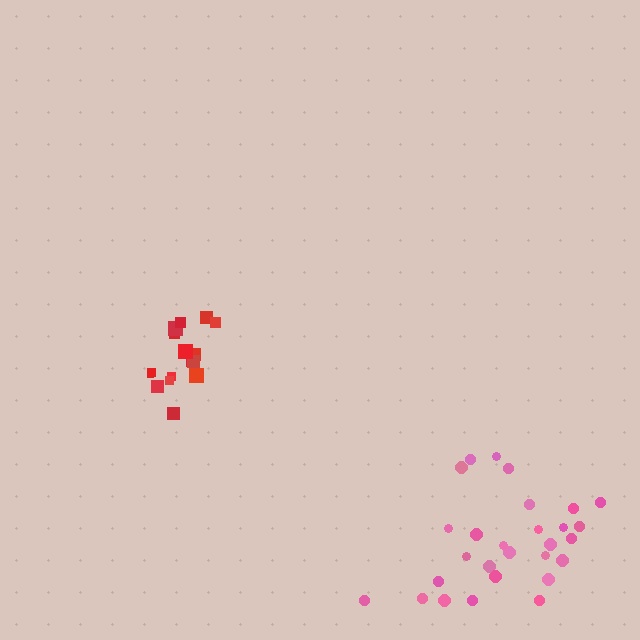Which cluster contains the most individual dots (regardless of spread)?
Pink (28).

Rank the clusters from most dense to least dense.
red, pink.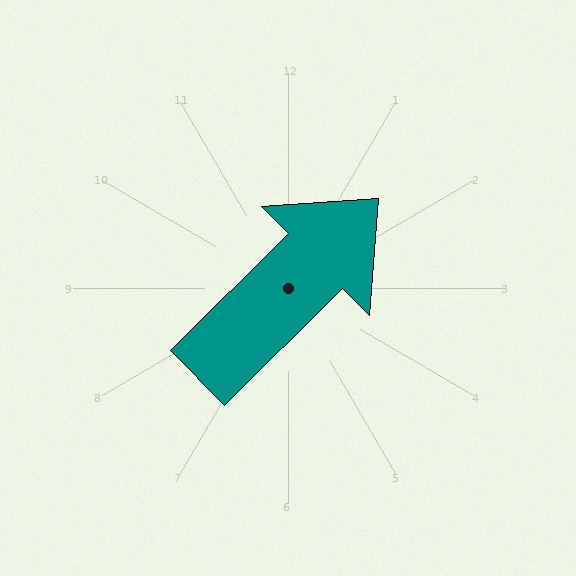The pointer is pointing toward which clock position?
Roughly 2 o'clock.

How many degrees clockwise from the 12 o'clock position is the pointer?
Approximately 45 degrees.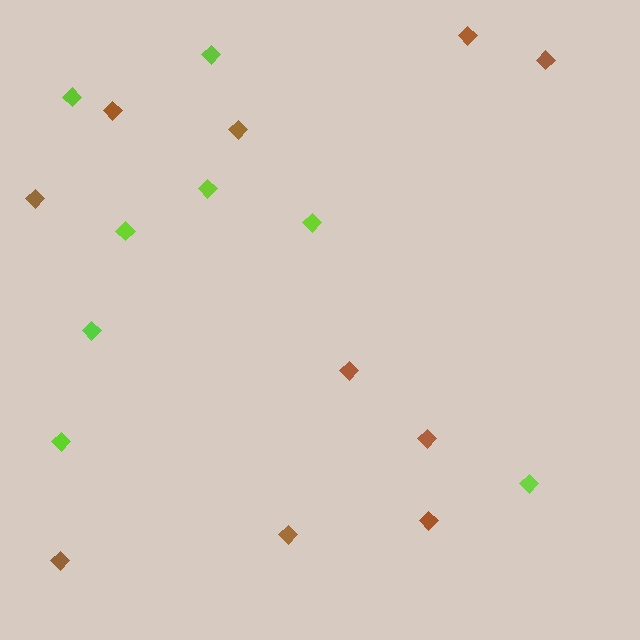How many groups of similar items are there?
There are 2 groups: one group of brown diamonds (10) and one group of lime diamonds (8).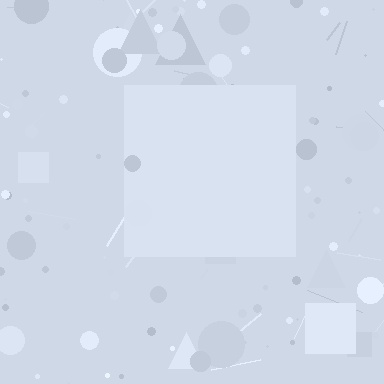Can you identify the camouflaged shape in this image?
The camouflaged shape is a square.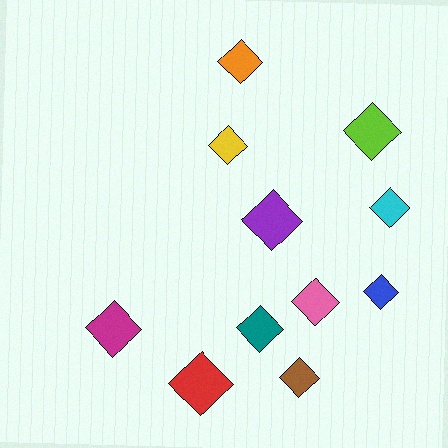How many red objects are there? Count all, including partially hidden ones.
There is 1 red object.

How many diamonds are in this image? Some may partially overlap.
There are 11 diamonds.